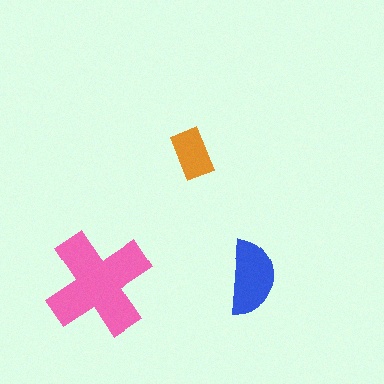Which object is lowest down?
The pink cross is bottommost.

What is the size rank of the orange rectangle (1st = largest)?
3rd.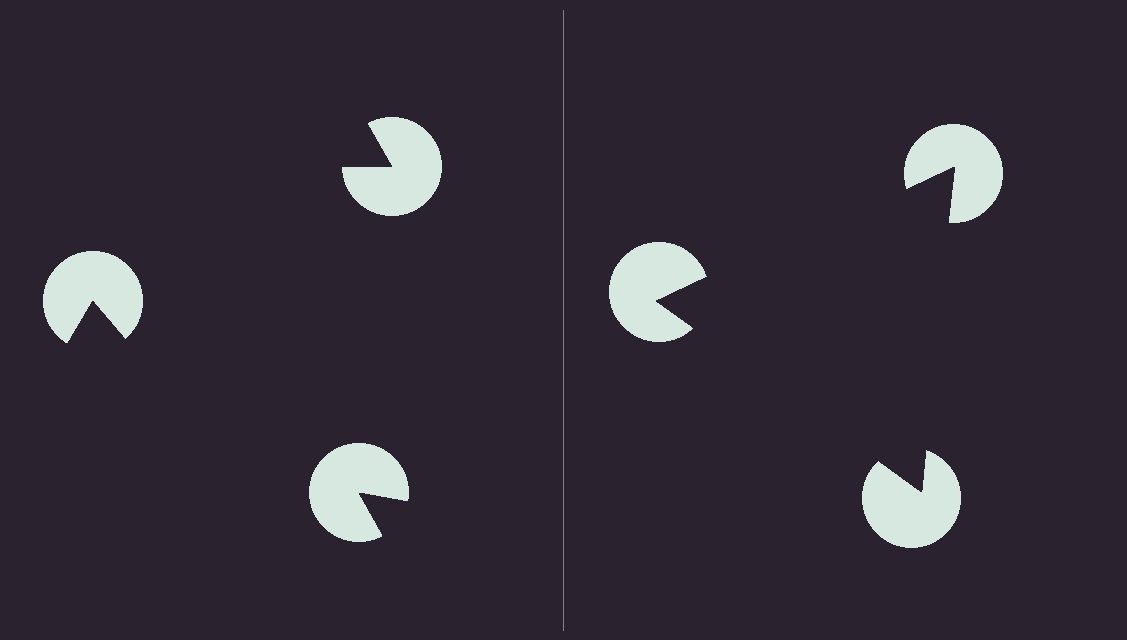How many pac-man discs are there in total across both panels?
6 — 3 on each side.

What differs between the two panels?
The pac-man discs are positioned identically on both sides; only the wedge orientations differ. On the right they align to a triangle; on the left they are misaligned.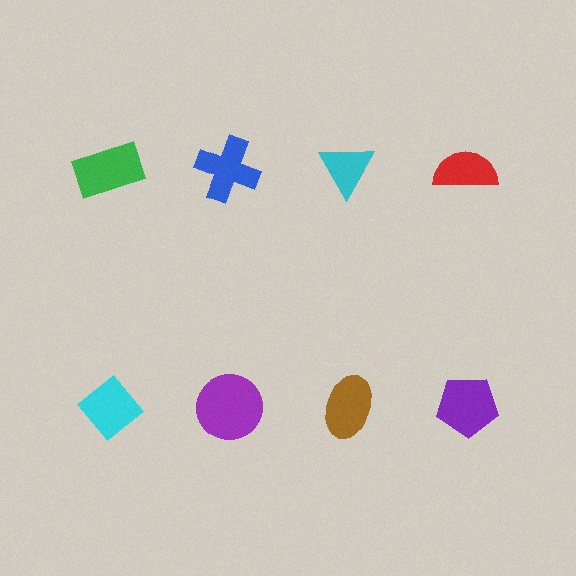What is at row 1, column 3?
A cyan triangle.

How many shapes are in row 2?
4 shapes.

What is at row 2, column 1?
A cyan diamond.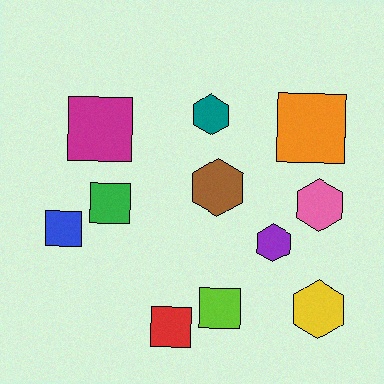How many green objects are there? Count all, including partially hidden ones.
There is 1 green object.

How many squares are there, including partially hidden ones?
There are 6 squares.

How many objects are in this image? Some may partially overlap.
There are 11 objects.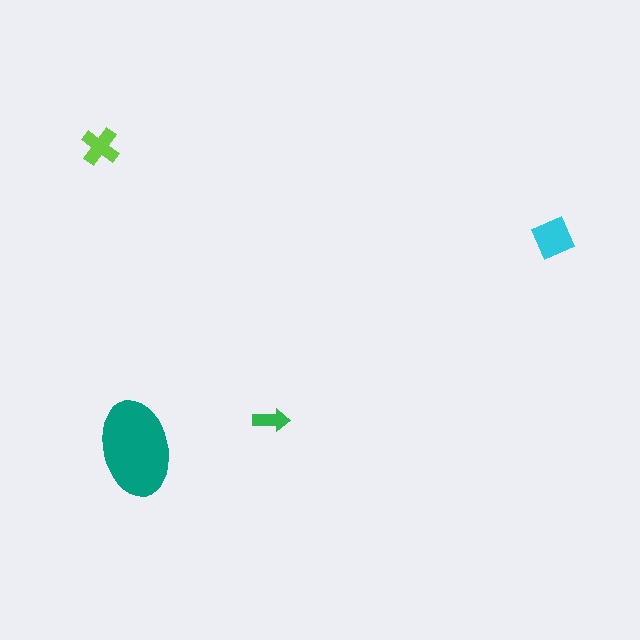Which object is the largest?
The teal ellipse.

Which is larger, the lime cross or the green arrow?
The lime cross.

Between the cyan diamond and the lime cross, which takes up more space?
The cyan diamond.